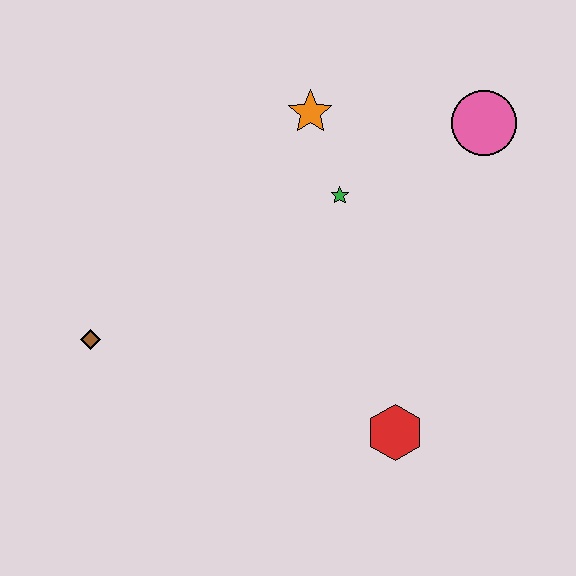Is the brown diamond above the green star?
No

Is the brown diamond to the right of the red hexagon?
No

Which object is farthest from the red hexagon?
The orange star is farthest from the red hexagon.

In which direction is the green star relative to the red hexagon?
The green star is above the red hexagon.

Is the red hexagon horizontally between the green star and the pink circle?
Yes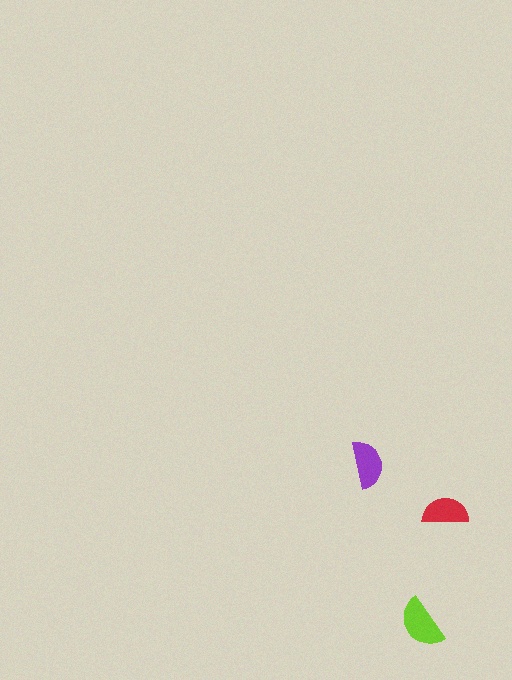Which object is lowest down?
The lime semicircle is bottommost.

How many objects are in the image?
There are 3 objects in the image.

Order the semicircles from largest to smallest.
the lime one, the purple one, the red one.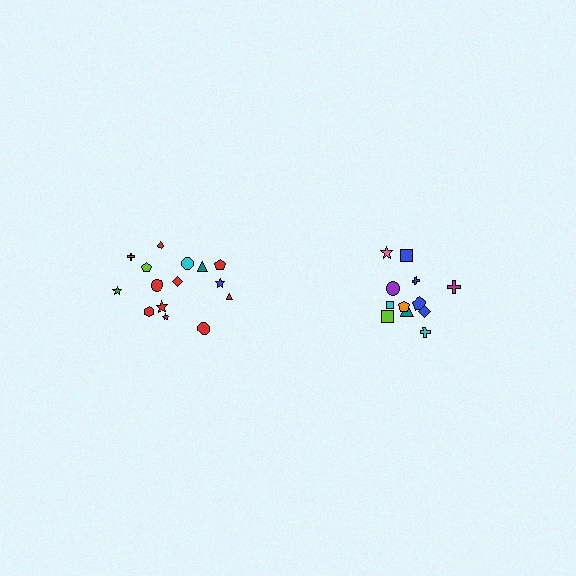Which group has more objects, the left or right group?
The left group.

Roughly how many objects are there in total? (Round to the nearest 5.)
Roughly 25 objects in total.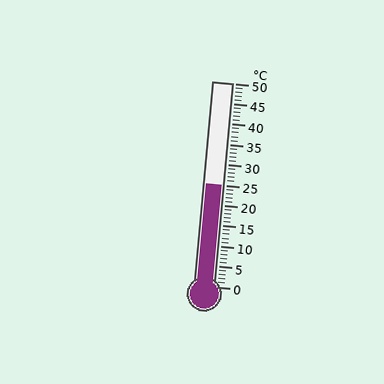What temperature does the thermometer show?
The thermometer shows approximately 25°C.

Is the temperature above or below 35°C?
The temperature is below 35°C.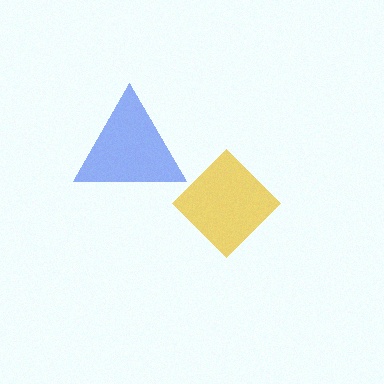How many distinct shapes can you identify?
There are 2 distinct shapes: a blue triangle, a yellow diamond.